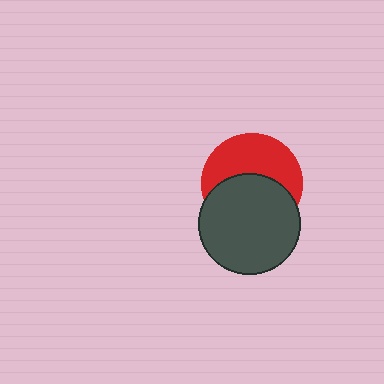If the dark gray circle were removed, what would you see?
You would see the complete red circle.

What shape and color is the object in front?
The object in front is a dark gray circle.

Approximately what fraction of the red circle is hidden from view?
Roughly 51% of the red circle is hidden behind the dark gray circle.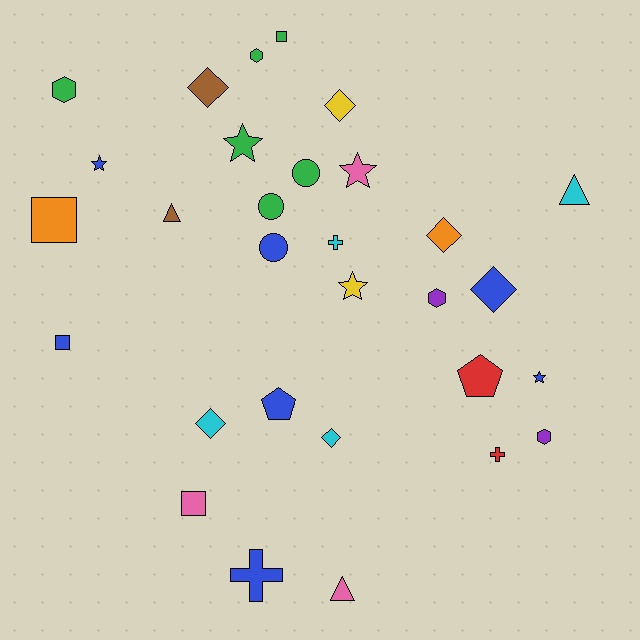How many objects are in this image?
There are 30 objects.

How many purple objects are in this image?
There are 2 purple objects.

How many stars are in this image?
There are 5 stars.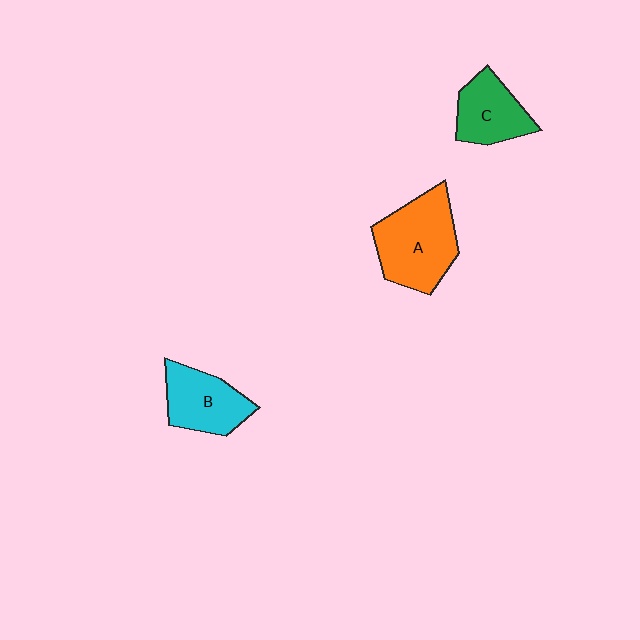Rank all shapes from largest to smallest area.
From largest to smallest: A (orange), B (cyan), C (green).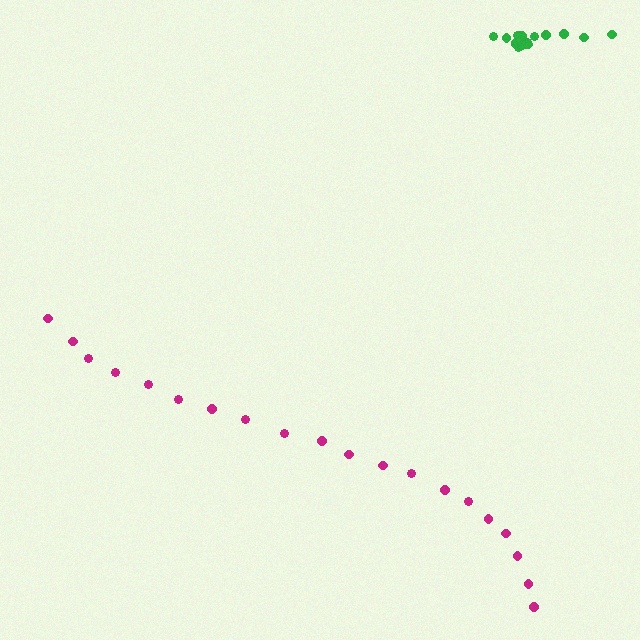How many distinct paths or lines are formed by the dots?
There are 2 distinct paths.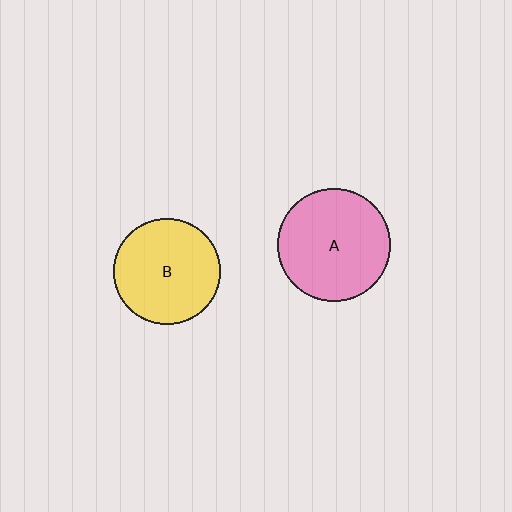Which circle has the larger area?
Circle A (pink).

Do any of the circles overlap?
No, none of the circles overlap.